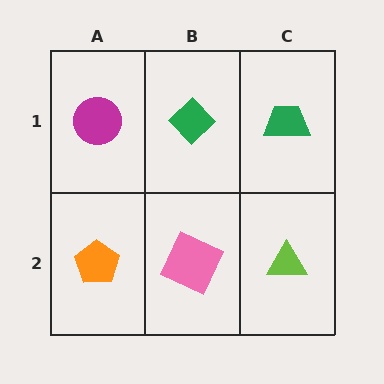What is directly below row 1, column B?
A pink square.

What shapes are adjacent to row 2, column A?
A magenta circle (row 1, column A), a pink square (row 2, column B).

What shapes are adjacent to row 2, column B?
A green diamond (row 1, column B), an orange pentagon (row 2, column A), a lime triangle (row 2, column C).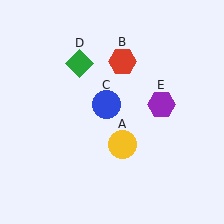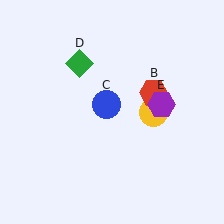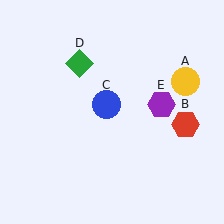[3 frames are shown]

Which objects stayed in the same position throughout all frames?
Blue circle (object C) and green diamond (object D) and purple hexagon (object E) remained stationary.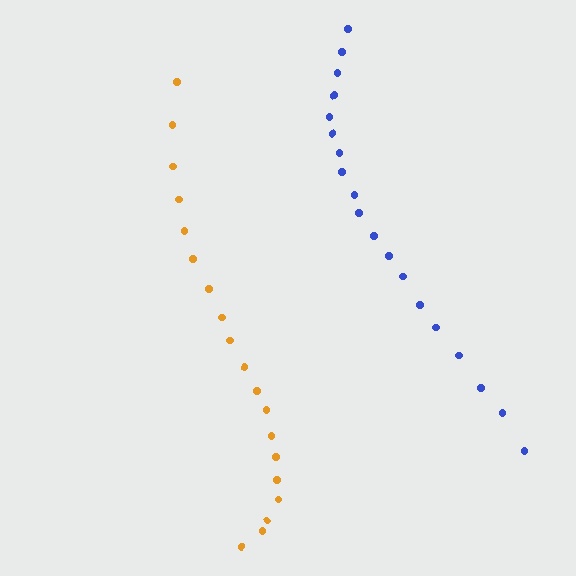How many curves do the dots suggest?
There are 2 distinct paths.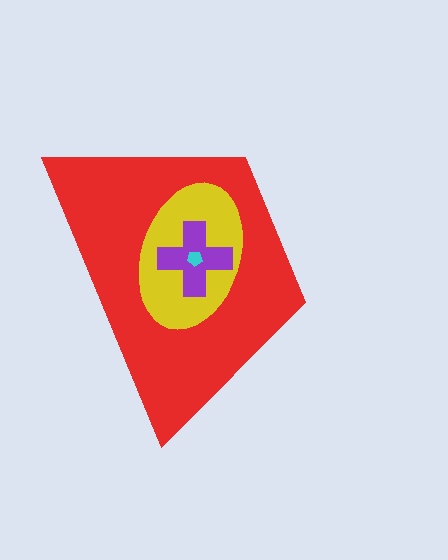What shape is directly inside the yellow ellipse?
The purple cross.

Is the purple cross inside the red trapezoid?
Yes.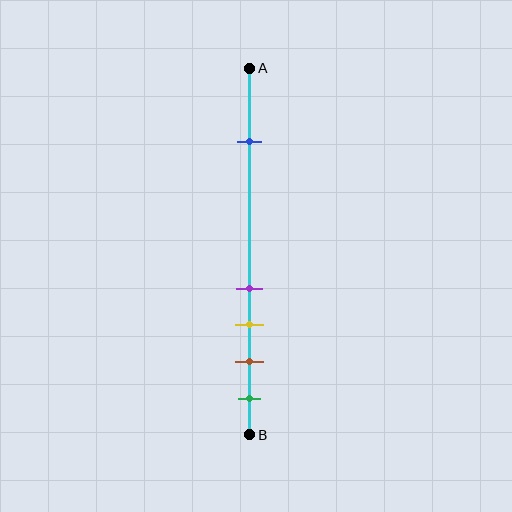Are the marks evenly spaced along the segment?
No, the marks are not evenly spaced.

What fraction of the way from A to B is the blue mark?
The blue mark is approximately 20% (0.2) of the way from A to B.